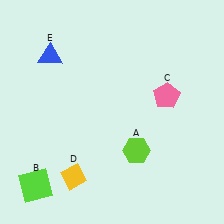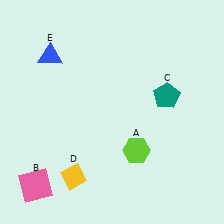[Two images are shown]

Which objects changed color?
B changed from lime to pink. C changed from pink to teal.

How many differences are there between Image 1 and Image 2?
There are 2 differences between the two images.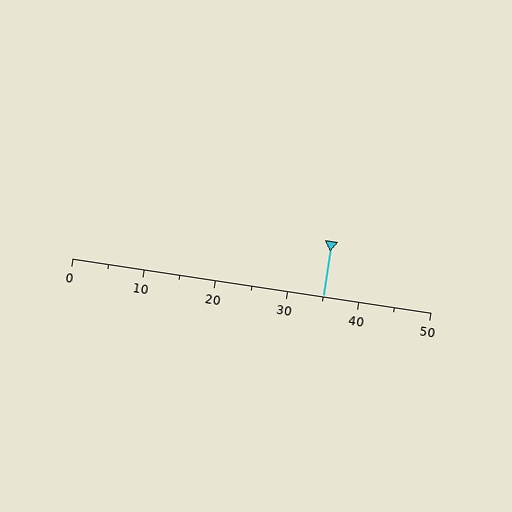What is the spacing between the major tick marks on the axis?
The major ticks are spaced 10 apart.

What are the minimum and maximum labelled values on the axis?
The axis runs from 0 to 50.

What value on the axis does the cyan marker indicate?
The marker indicates approximately 35.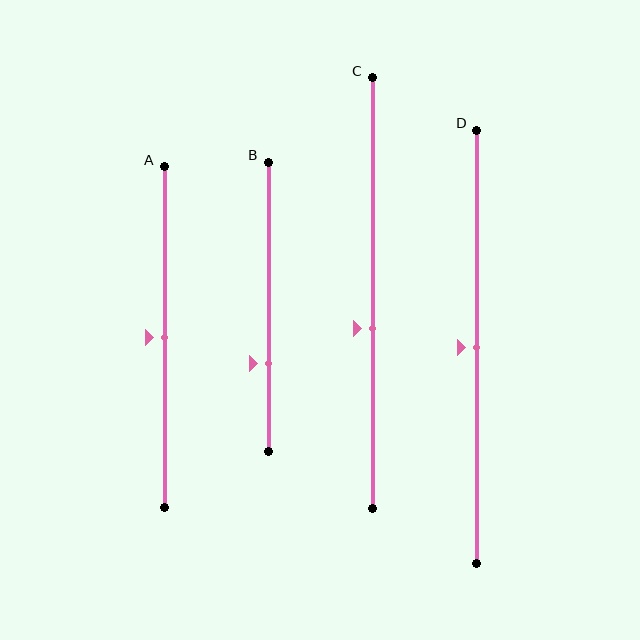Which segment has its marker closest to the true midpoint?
Segment A has its marker closest to the true midpoint.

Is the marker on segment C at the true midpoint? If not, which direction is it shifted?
No, the marker on segment C is shifted downward by about 8% of the segment length.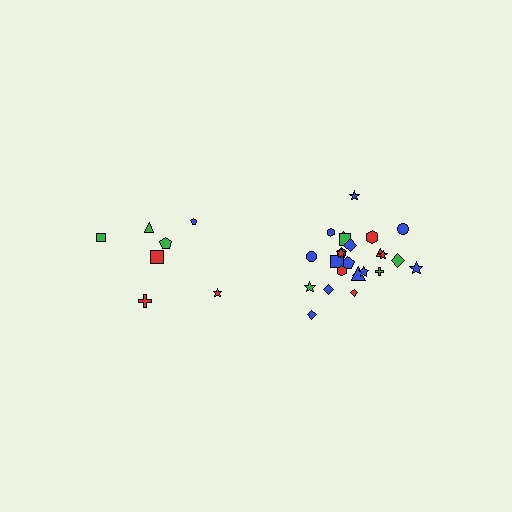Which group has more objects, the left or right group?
The right group.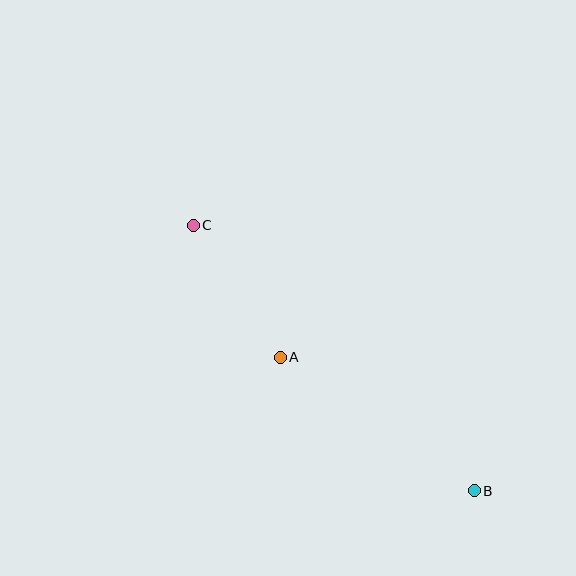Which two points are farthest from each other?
Points B and C are farthest from each other.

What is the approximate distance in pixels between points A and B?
The distance between A and B is approximately 235 pixels.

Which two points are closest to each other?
Points A and C are closest to each other.